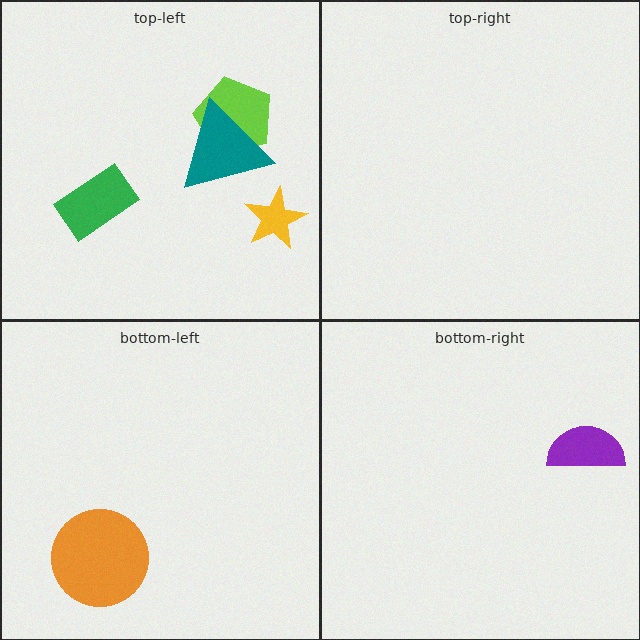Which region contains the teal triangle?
The top-left region.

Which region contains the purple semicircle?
The bottom-right region.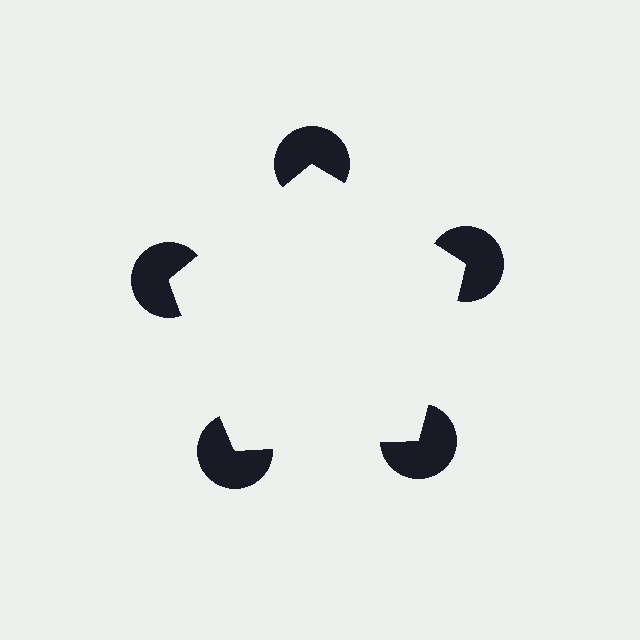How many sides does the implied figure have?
5 sides.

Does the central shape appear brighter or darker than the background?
It typically appears slightly brighter than the background, even though no actual brightness change is drawn.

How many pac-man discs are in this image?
There are 5 — one at each vertex of the illusory pentagon.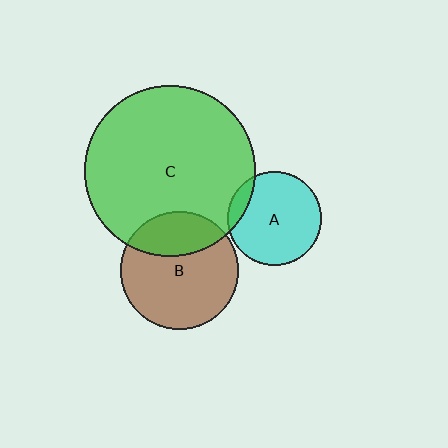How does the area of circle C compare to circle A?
Approximately 3.3 times.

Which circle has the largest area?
Circle C (green).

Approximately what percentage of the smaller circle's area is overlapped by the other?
Approximately 10%.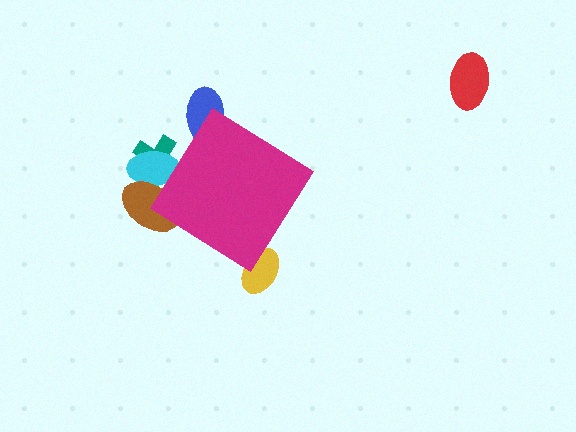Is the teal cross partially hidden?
Yes, the teal cross is partially hidden behind the magenta diamond.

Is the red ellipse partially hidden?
No, the red ellipse is fully visible.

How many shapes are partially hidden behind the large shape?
5 shapes are partially hidden.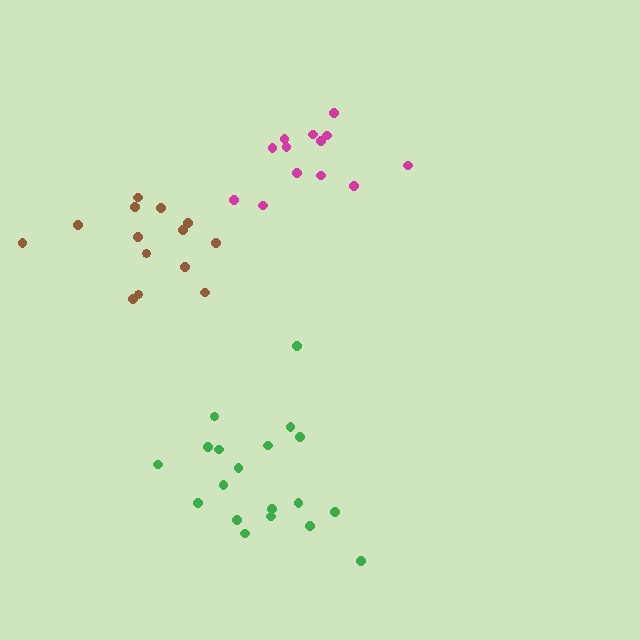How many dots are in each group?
Group 1: 13 dots, Group 2: 19 dots, Group 3: 14 dots (46 total).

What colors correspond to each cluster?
The clusters are colored: magenta, green, brown.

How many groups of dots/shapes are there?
There are 3 groups.